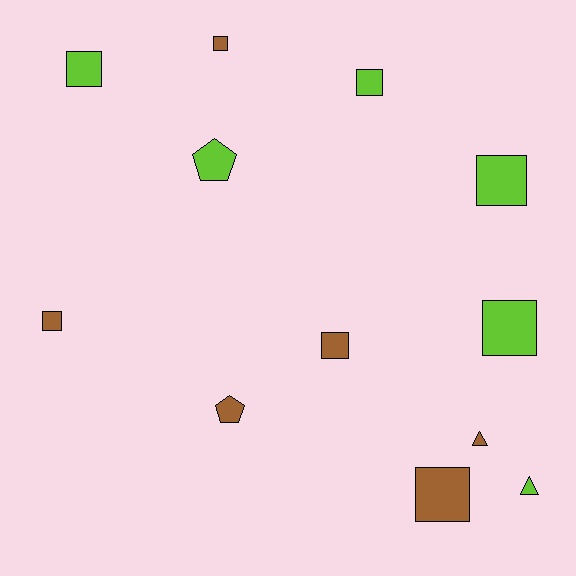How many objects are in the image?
There are 12 objects.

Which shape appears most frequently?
Square, with 8 objects.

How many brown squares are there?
There are 4 brown squares.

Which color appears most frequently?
Lime, with 6 objects.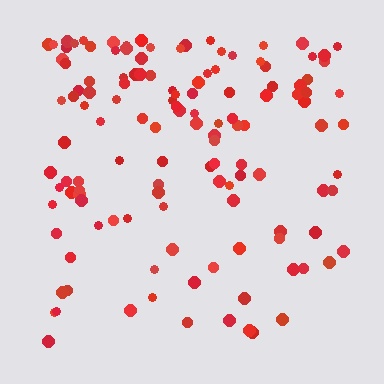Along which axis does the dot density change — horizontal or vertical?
Vertical.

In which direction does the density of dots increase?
From bottom to top, with the top side densest.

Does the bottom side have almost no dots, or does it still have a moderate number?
Still a moderate number, just noticeably fewer than the top.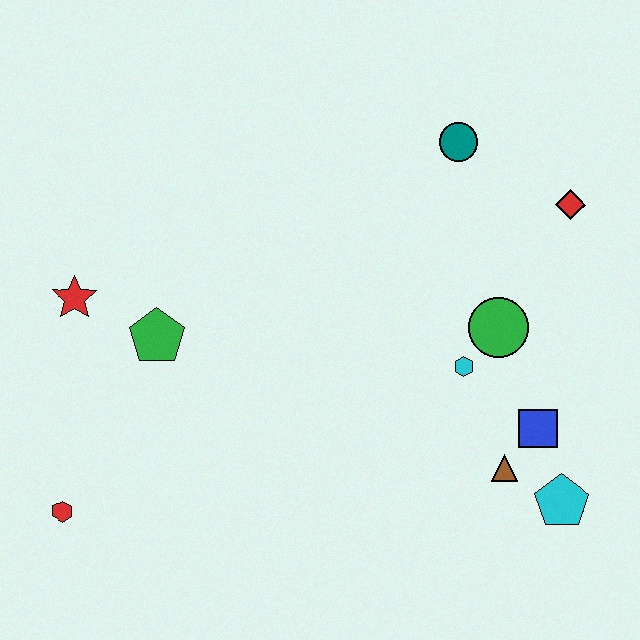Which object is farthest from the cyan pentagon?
The red star is farthest from the cyan pentagon.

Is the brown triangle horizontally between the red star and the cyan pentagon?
Yes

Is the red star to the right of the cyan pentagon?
No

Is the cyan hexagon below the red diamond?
Yes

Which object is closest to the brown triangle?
The blue square is closest to the brown triangle.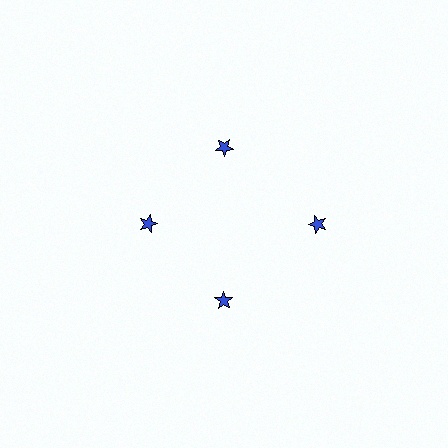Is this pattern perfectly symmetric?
No. The 4 blue stars are arranged in a ring, but one element near the 3 o'clock position is pushed outward from the center, breaking the 4-fold rotational symmetry.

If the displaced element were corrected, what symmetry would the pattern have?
It would have 4-fold rotational symmetry — the pattern would map onto itself every 90 degrees.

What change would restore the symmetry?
The symmetry would be restored by moving it inward, back onto the ring so that all 4 stars sit at equal angles and equal distance from the center.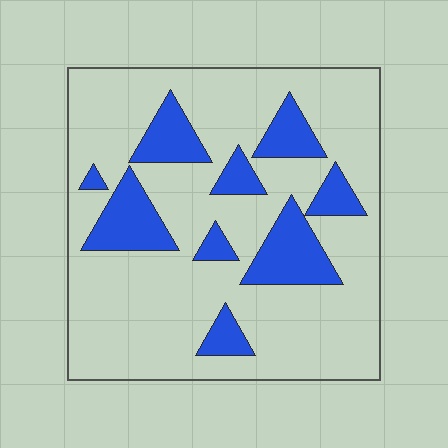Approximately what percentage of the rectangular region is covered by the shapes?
Approximately 20%.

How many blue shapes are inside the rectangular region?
9.